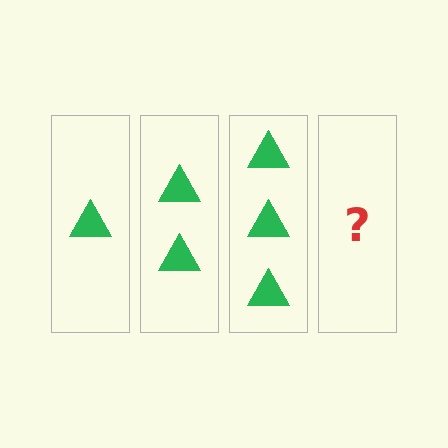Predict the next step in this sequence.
The next step is 4 triangles.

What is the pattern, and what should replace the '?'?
The pattern is that each step adds one more triangle. The '?' should be 4 triangles.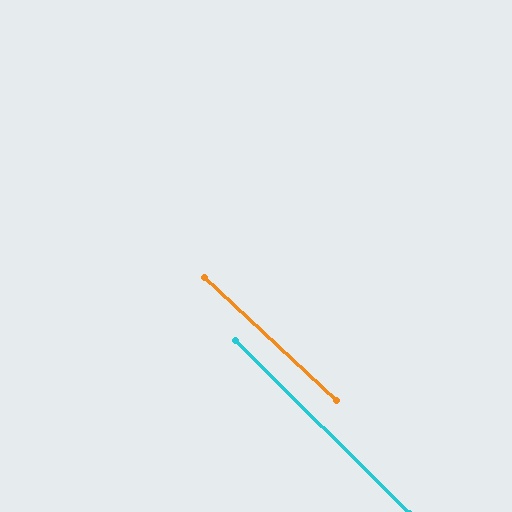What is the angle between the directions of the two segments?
Approximately 2 degrees.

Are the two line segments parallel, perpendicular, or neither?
Parallel — their directions differ by only 1.9°.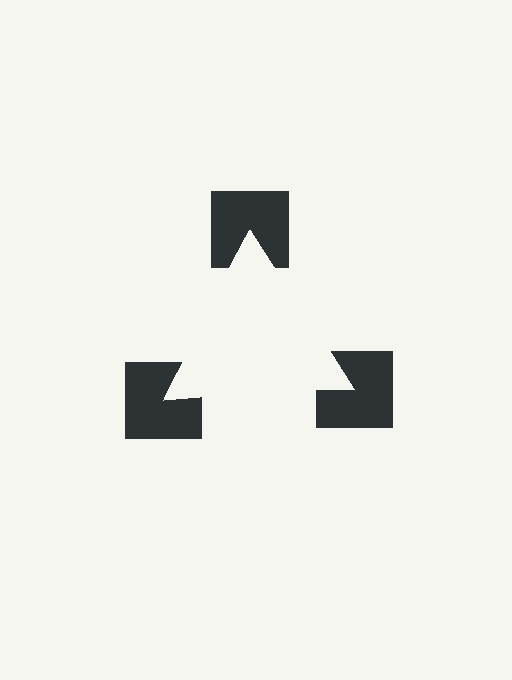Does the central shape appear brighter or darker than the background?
It typically appears slightly brighter than the background, even though no actual brightness change is drawn.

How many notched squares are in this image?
There are 3 — one at each vertex of the illusory triangle.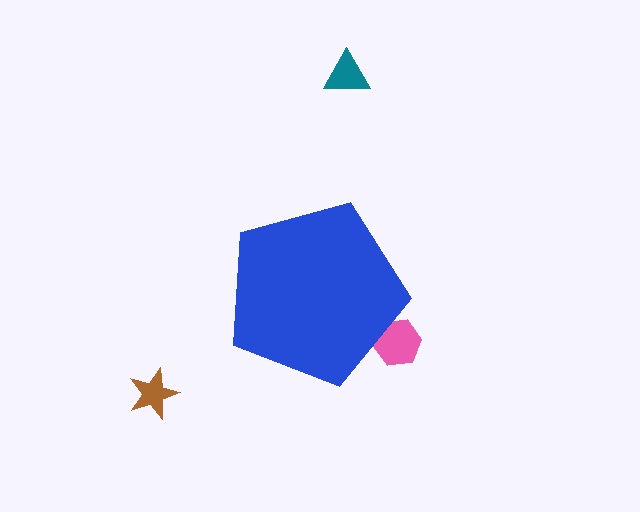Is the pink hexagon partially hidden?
Yes, the pink hexagon is partially hidden behind the blue pentagon.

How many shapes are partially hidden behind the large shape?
1 shape is partially hidden.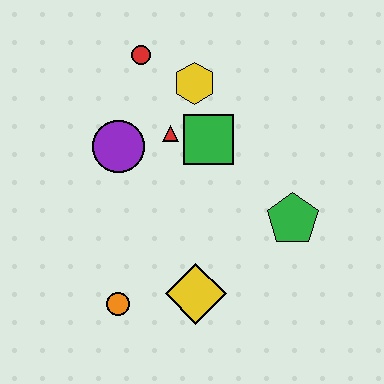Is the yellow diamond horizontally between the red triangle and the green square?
Yes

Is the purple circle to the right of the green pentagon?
No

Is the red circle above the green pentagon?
Yes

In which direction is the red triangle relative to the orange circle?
The red triangle is above the orange circle.